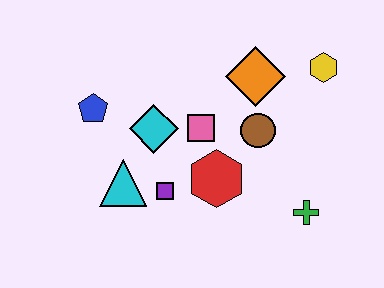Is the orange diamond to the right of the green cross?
No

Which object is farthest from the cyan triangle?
The yellow hexagon is farthest from the cyan triangle.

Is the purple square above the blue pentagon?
No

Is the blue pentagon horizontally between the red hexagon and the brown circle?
No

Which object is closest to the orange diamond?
The brown circle is closest to the orange diamond.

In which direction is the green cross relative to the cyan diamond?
The green cross is to the right of the cyan diamond.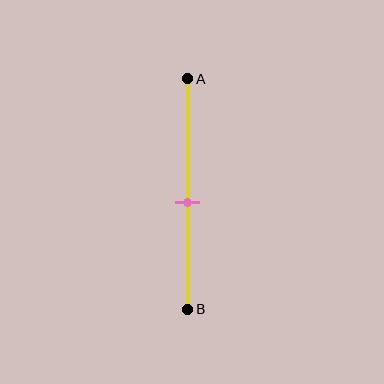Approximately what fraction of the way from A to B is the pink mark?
The pink mark is approximately 55% of the way from A to B.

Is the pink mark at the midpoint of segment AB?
No, the mark is at about 55% from A, not at the 50% midpoint.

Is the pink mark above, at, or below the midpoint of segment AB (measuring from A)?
The pink mark is below the midpoint of segment AB.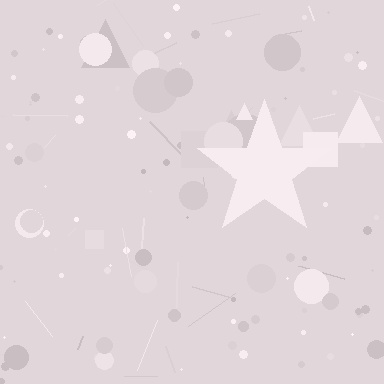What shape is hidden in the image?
A star is hidden in the image.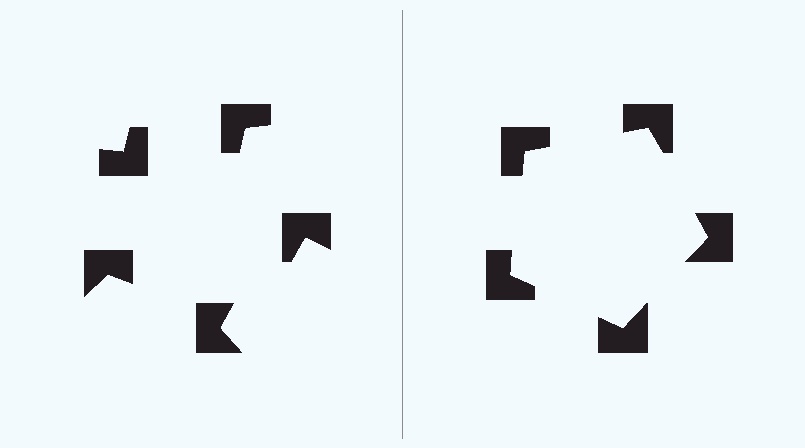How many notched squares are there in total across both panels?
10 — 5 on each side.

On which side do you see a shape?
An illusory pentagon appears on the right side. On the left side the wedge cuts are rotated, so no coherent shape forms.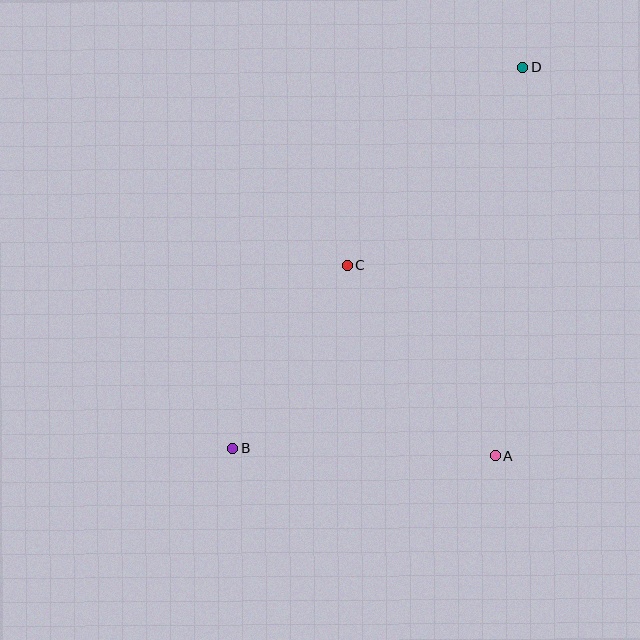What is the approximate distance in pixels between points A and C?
The distance between A and C is approximately 242 pixels.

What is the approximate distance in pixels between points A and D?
The distance between A and D is approximately 389 pixels.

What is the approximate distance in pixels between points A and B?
The distance between A and B is approximately 263 pixels.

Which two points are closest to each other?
Points B and C are closest to each other.